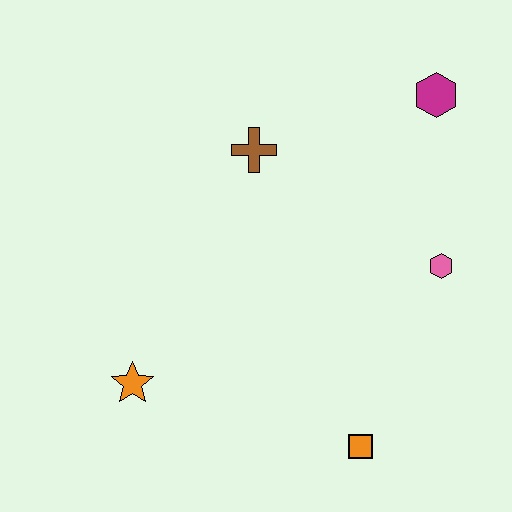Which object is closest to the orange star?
The orange square is closest to the orange star.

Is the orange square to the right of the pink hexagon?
No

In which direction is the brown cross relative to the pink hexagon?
The brown cross is to the left of the pink hexagon.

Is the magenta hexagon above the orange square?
Yes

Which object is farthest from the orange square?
The magenta hexagon is farthest from the orange square.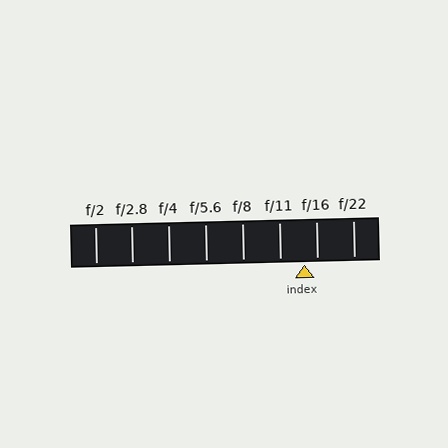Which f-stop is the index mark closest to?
The index mark is closest to f/16.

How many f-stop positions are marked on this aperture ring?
There are 8 f-stop positions marked.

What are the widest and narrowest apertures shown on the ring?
The widest aperture shown is f/2 and the narrowest is f/22.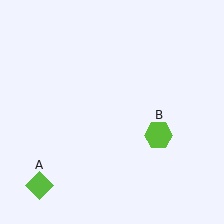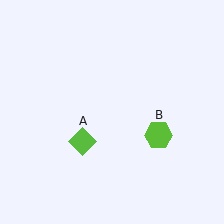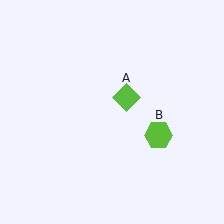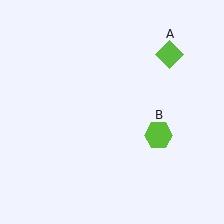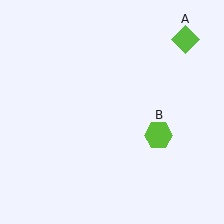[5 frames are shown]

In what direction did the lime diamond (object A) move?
The lime diamond (object A) moved up and to the right.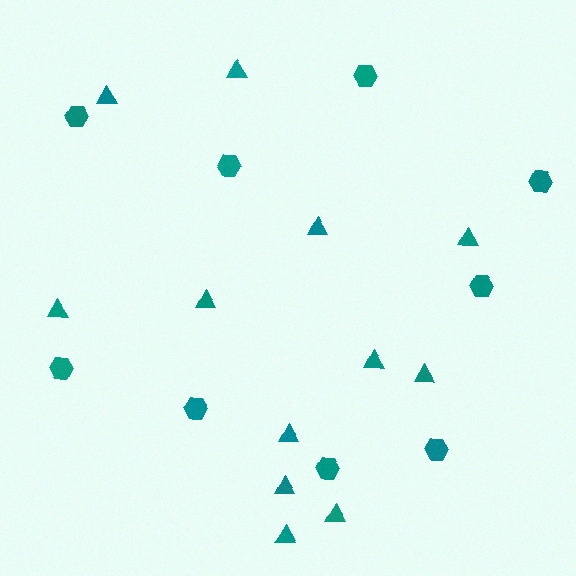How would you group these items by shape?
There are 2 groups: one group of hexagons (9) and one group of triangles (12).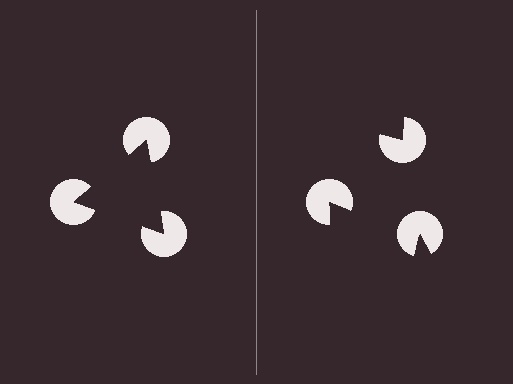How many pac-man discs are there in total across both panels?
6 — 3 on each side.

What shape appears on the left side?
An illusory triangle.